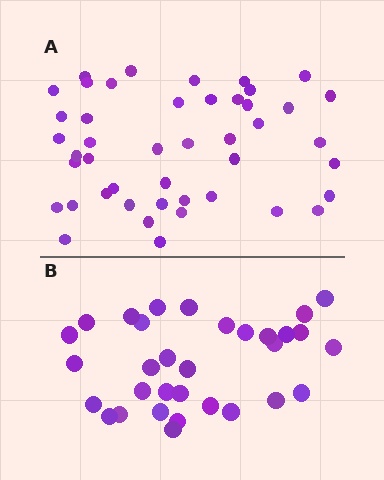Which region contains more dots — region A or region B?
Region A (the top region) has more dots.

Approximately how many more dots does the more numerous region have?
Region A has approximately 15 more dots than region B.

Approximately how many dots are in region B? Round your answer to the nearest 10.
About 30 dots. (The exact count is 32, which rounds to 30.)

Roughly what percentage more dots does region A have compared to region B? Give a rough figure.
About 40% more.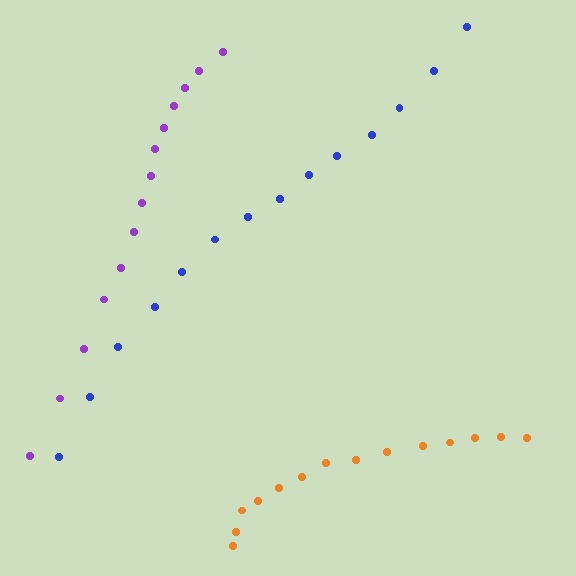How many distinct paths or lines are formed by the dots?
There are 3 distinct paths.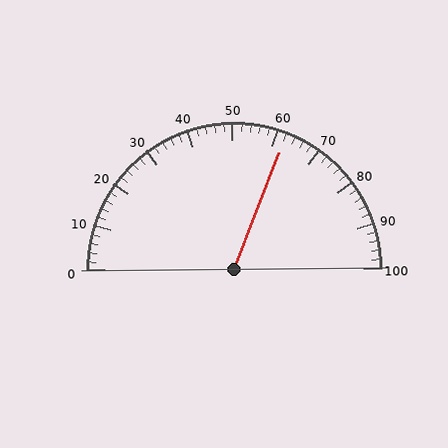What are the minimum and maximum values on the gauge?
The gauge ranges from 0 to 100.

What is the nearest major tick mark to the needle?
The nearest major tick mark is 60.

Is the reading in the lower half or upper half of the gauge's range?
The reading is in the upper half of the range (0 to 100).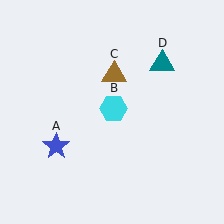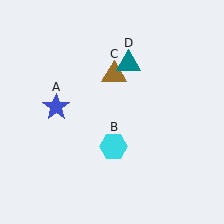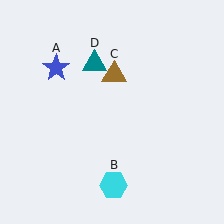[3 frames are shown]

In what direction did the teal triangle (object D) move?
The teal triangle (object D) moved left.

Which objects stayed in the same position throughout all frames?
Brown triangle (object C) remained stationary.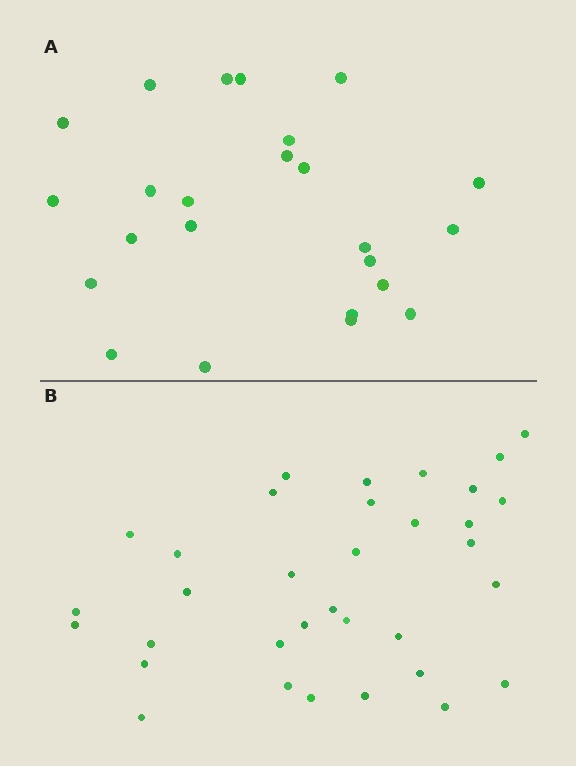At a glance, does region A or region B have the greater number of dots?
Region B (the bottom region) has more dots.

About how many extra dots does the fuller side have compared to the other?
Region B has roughly 10 or so more dots than region A.